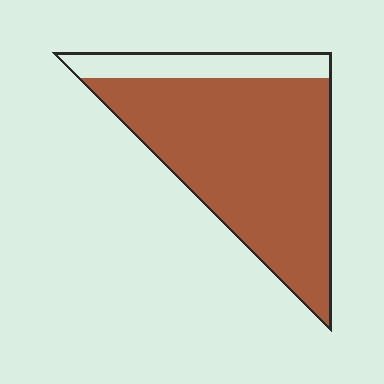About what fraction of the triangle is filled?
About five sixths (5/6).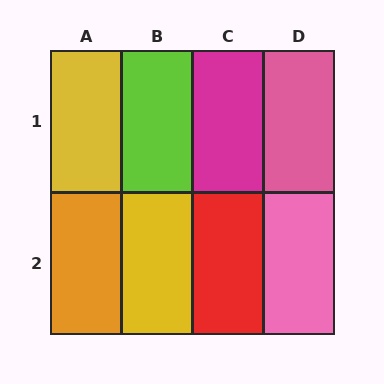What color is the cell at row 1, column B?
Lime.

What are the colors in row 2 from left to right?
Orange, yellow, red, pink.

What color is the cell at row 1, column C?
Magenta.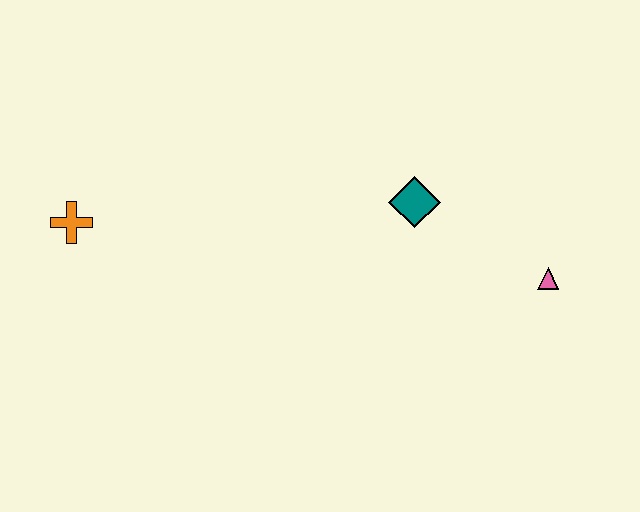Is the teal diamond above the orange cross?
Yes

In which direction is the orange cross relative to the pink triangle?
The orange cross is to the left of the pink triangle.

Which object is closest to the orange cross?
The teal diamond is closest to the orange cross.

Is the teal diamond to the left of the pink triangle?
Yes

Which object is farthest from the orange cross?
The pink triangle is farthest from the orange cross.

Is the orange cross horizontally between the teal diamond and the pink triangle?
No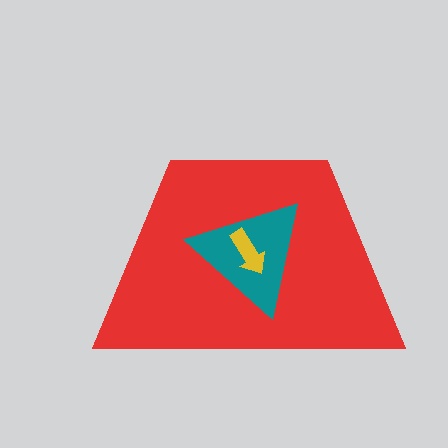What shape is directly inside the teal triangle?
The yellow arrow.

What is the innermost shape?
The yellow arrow.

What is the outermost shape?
The red trapezoid.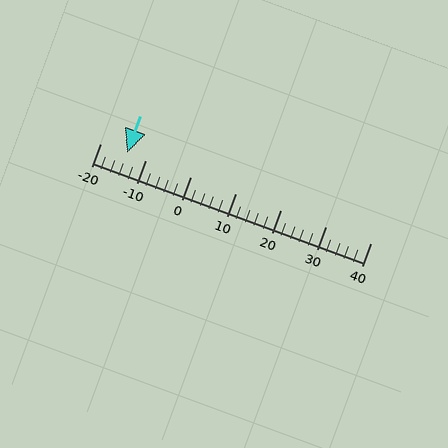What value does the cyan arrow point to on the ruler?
The cyan arrow points to approximately -14.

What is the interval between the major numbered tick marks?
The major tick marks are spaced 10 units apart.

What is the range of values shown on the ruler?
The ruler shows values from -20 to 40.